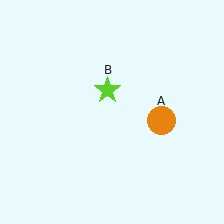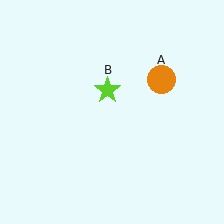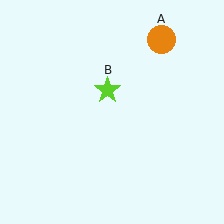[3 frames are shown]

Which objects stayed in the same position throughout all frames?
Lime star (object B) remained stationary.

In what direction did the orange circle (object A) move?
The orange circle (object A) moved up.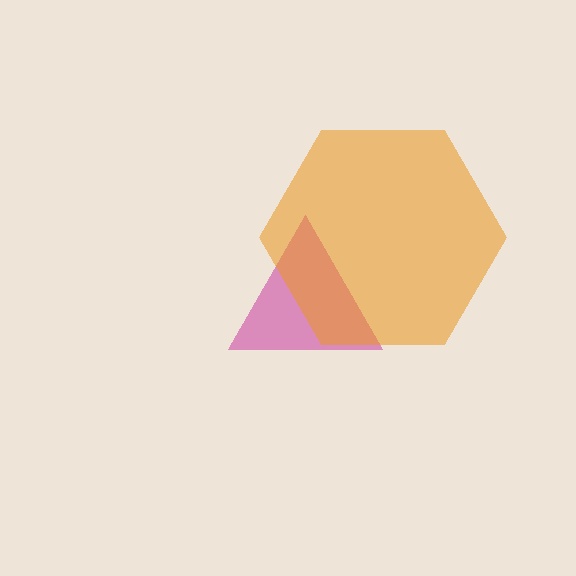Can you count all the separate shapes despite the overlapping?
Yes, there are 2 separate shapes.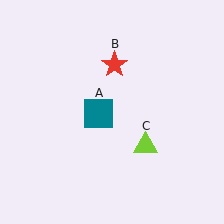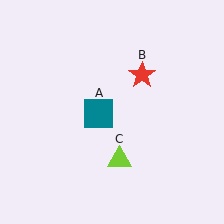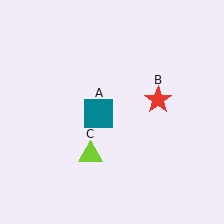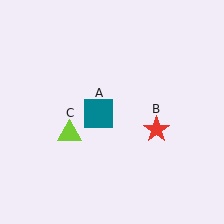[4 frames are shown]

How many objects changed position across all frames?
2 objects changed position: red star (object B), lime triangle (object C).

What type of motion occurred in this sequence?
The red star (object B), lime triangle (object C) rotated clockwise around the center of the scene.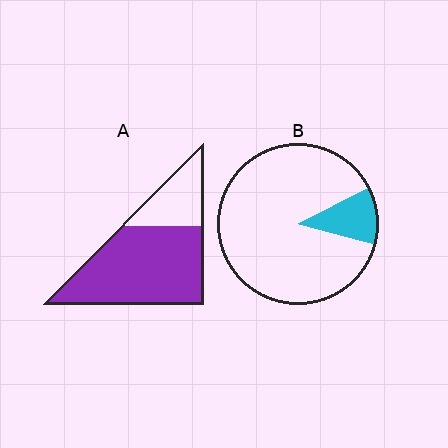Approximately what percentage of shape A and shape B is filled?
A is approximately 75% and B is approximately 10%.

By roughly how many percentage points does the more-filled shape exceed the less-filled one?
By roughly 60 percentage points (A over B).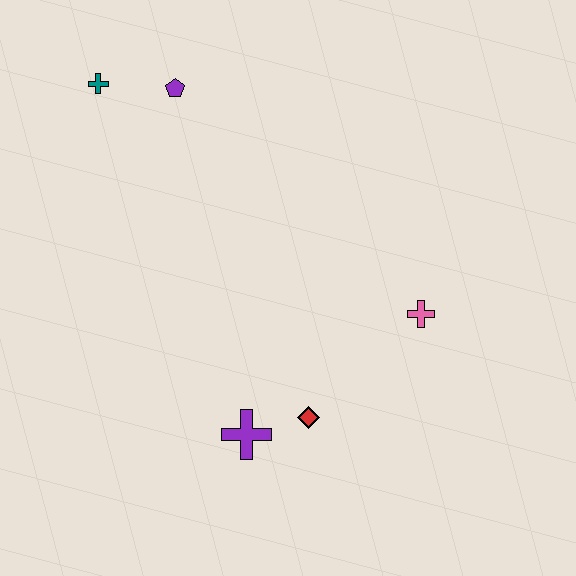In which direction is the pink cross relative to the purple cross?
The pink cross is to the right of the purple cross.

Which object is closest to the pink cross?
The red diamond is closest to the pink cross.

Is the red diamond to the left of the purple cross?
No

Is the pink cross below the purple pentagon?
Yes